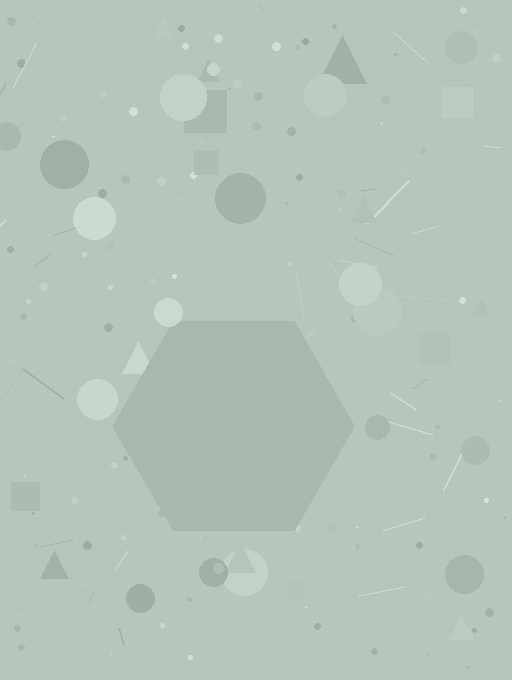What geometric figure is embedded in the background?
A hexagon is embedded in the background.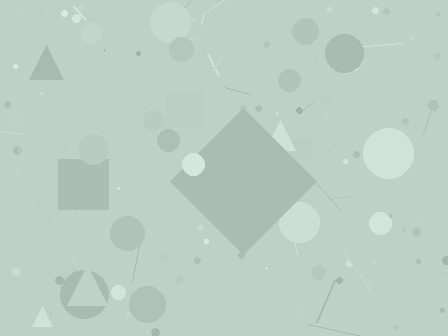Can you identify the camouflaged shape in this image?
The camouflaged shape is a diamond.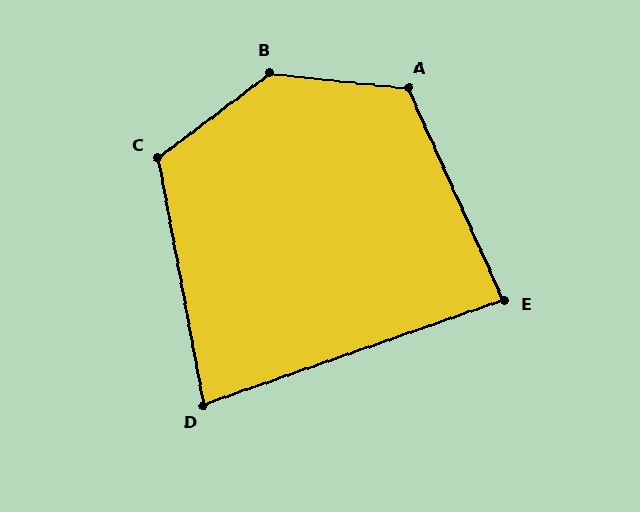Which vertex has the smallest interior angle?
D, at approximately 81 degrees.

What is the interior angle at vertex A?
Approximately 121 degrees (obtuse).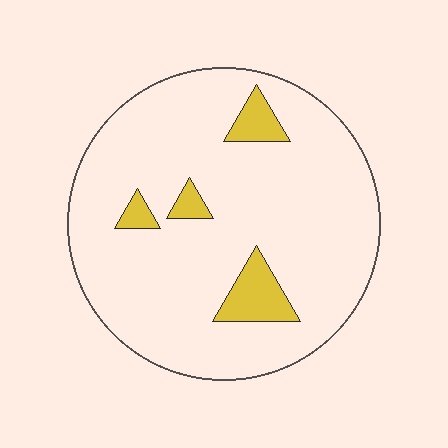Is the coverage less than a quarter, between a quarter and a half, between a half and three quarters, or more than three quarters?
Less than a quarter.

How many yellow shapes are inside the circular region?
4.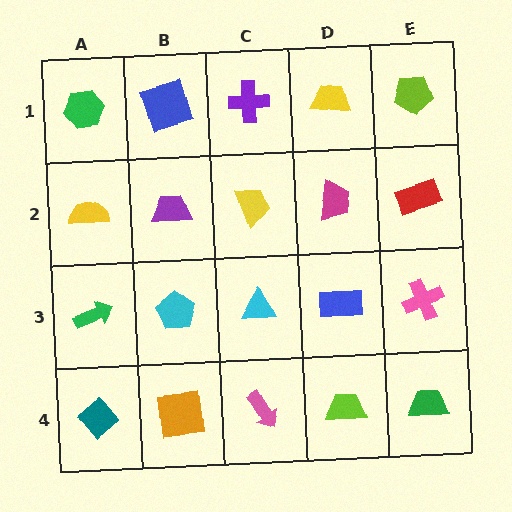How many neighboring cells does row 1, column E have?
2.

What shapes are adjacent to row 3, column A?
A yellow semicircle (row 2, column A), a teal diamond (row 4, column A), a cyan pentagon (row 3, column B).